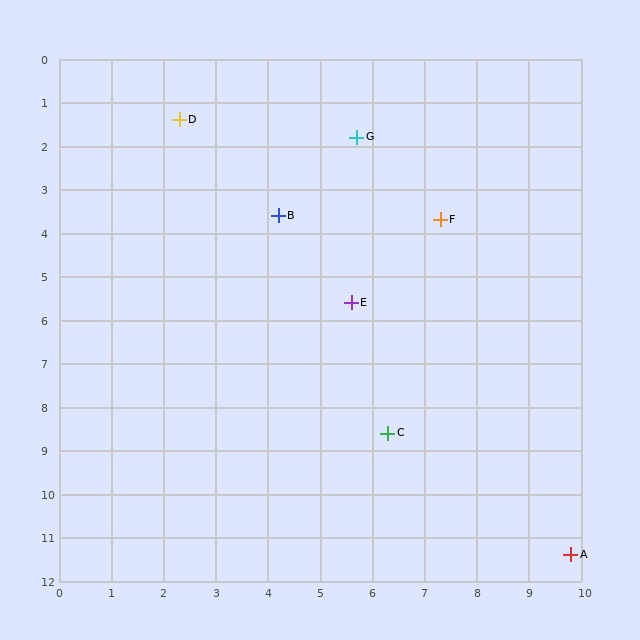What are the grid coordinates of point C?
Point C is at approximately (6.3, 8.6).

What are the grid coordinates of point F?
Point F is at approximately (7.3, 3.7).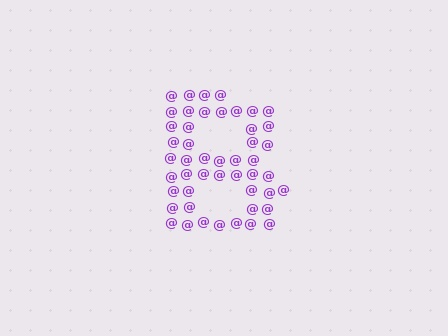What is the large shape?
The large shape is the letter B.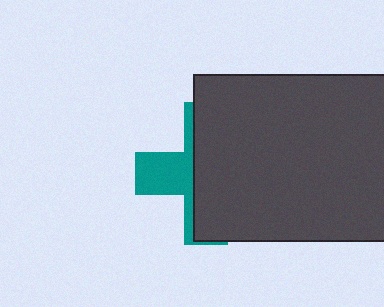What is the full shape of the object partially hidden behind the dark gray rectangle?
The partially hidden object is a teal cross.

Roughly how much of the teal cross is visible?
A small part of it is visible (roughly 35%).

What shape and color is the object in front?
The object in front is a dark gray rectangle.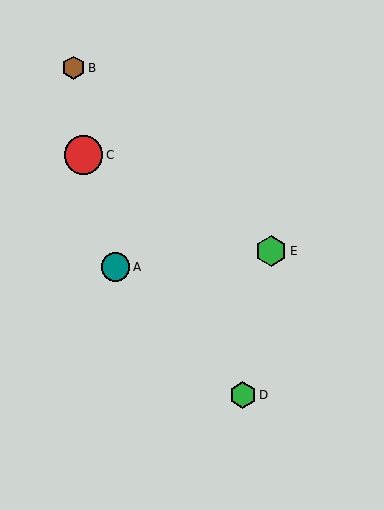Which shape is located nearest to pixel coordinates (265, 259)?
The green hexagon (labeled E) at (271, 251) is nearest to that location.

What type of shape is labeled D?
Shape D is a green hexagon.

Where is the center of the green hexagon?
The center of the green hexagon is at (243, 395).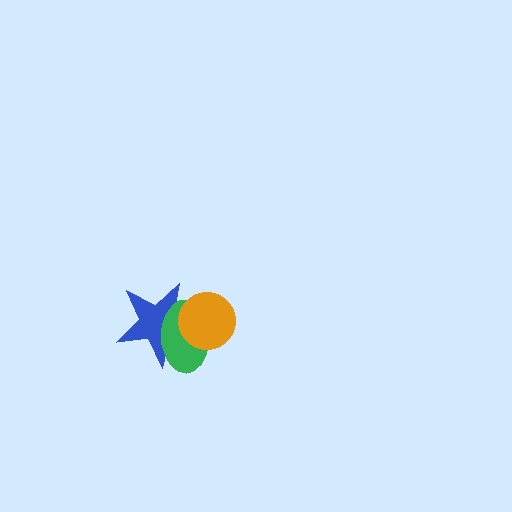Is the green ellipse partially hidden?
Yes, it is partially covered by another shape.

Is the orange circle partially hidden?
No, no other shape covers it.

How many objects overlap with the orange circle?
2 objects overlap with the orange circle.